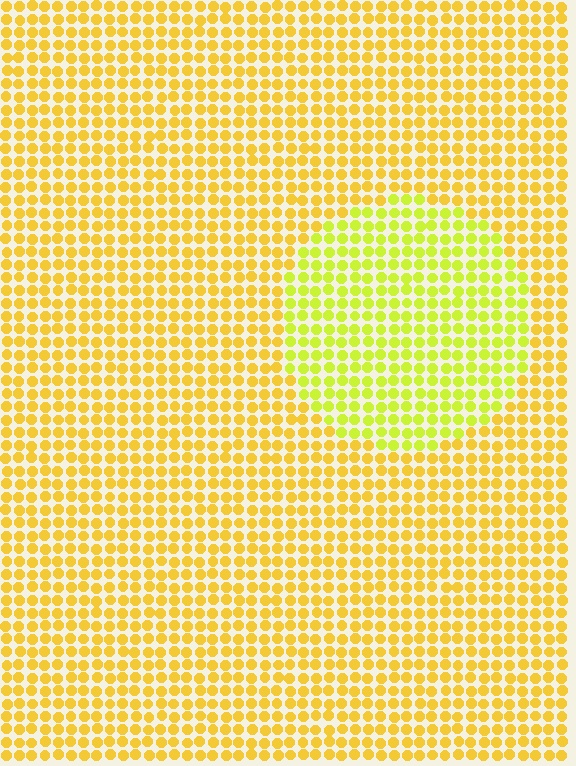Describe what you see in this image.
The image is filled with small yellow elements in a uniform arrangement. A circle-shaped region is visible where the elements are tinted to a slightly different hue, forming a subtle color boundary.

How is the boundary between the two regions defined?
The boundary is defined purely by a slight shift in hue (about 27 degrees). Spacing, size, and orientation are identical on both sides.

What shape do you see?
I see a circle.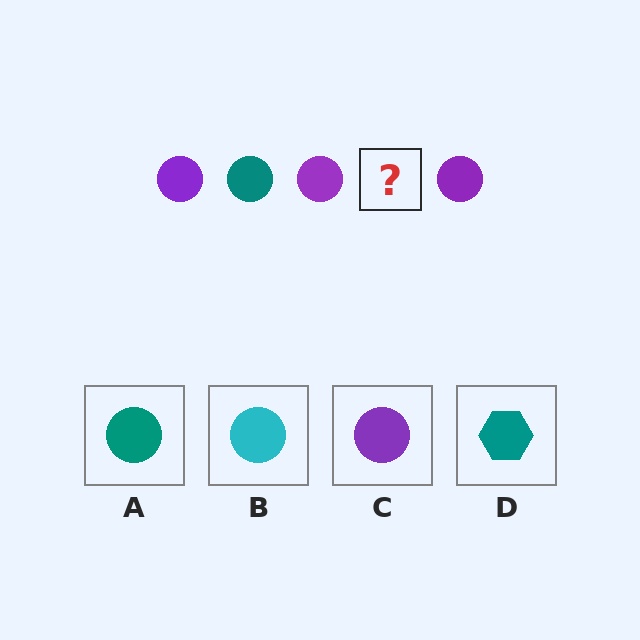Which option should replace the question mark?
Option A.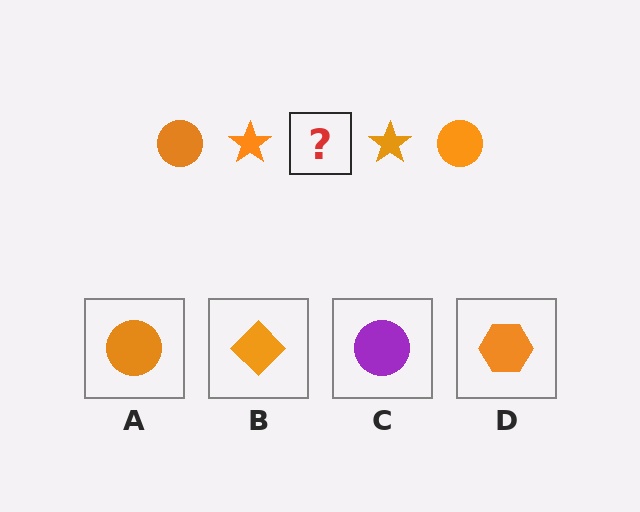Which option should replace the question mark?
Option A.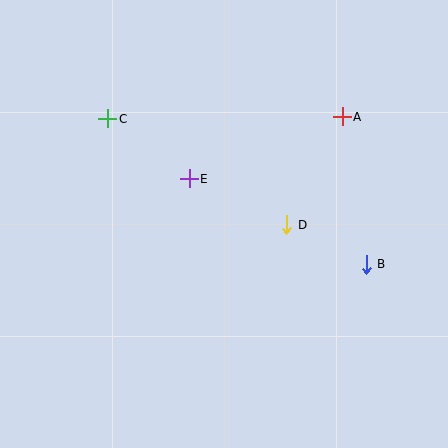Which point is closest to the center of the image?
Point E at (189, 179) is closest to the center.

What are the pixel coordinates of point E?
Point E is at (189, 179).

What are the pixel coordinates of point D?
Point D is at (287, 225).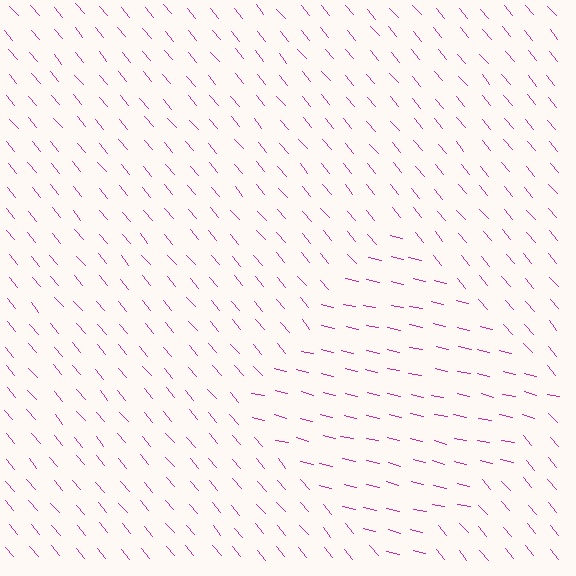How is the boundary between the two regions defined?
The boundary is defined purely by a change in line orientation (approximately 37 degrees difference). All lines are the same color and thickness.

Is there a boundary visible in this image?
Yes, there is a texture boundary formed by a change in line orientation.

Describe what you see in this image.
The image is filled with small magenta line segments. A diamond region in the image has lines oriented differently from the surrounding lines, creating a visible texture boundary.